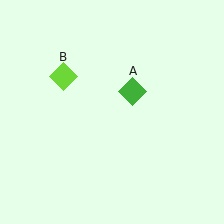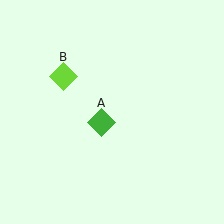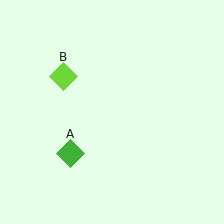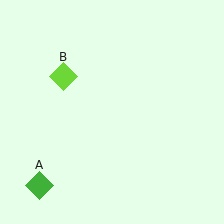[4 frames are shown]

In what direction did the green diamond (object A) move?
The green diamond (object A) moved down and to the left.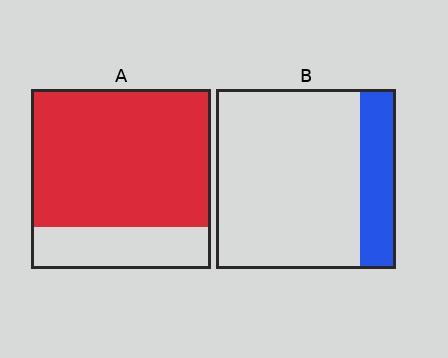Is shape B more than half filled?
No.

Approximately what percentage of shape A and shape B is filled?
A is approximately 75% and B is approximately 20%.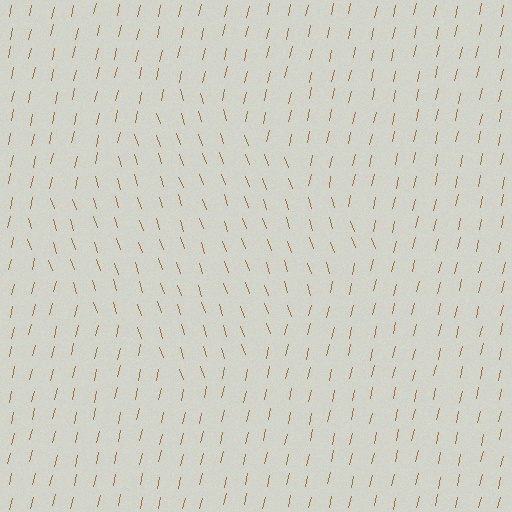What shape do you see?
I see a diamond.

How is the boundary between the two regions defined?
The boundary is defined purely by a change in line orientation (approximately 32 degrees difference). All lines are the same color and thickness.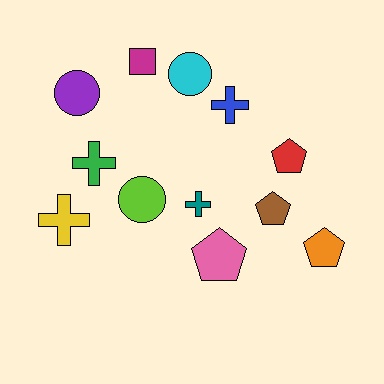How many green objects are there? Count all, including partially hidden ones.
There is 1 green object.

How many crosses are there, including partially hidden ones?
There are 4 crosses.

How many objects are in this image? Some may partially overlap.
There are 12 objects.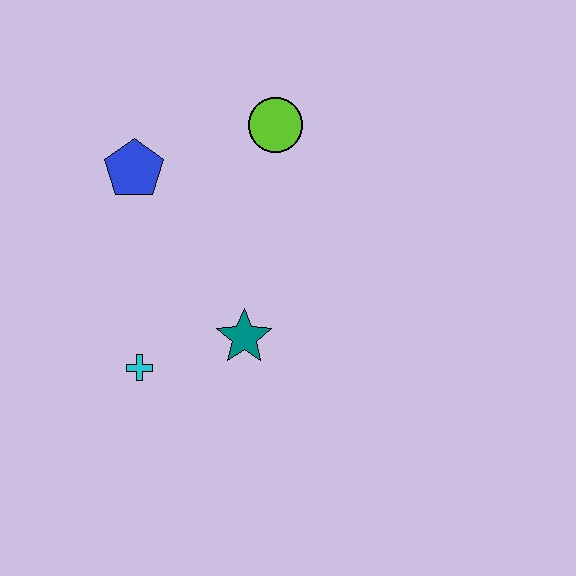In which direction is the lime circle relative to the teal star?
The lime circle is above the teal star.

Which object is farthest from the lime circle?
The cyan cross is farthest from the lime circle.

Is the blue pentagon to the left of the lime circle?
Yes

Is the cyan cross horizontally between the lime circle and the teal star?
No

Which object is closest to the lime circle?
The blue pentagon is closest to the lime circle.